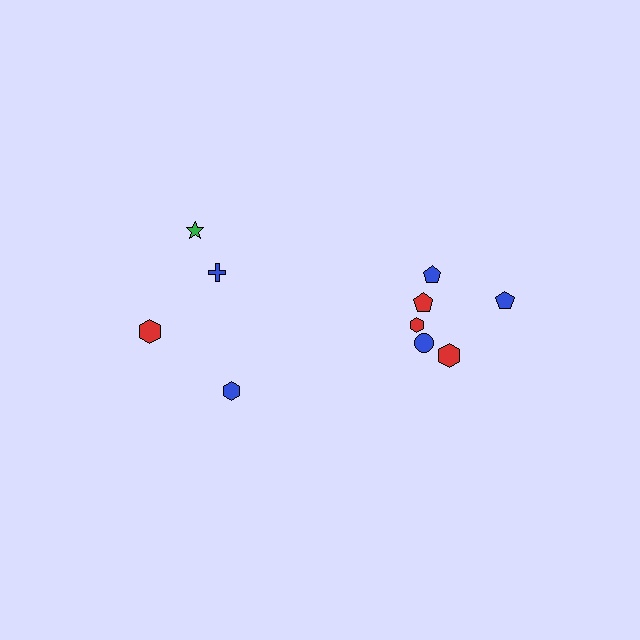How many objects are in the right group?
There are 6 objects.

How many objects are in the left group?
There are 4 objects.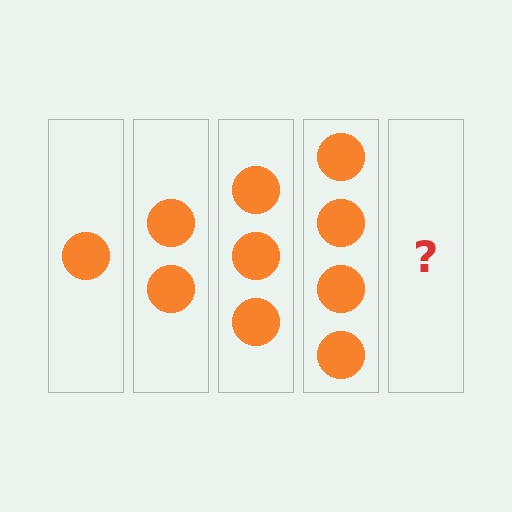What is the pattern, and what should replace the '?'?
The pattern is that each step adds one more circle. The '?' should be 5 circles.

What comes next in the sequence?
The next element should be 5 circles.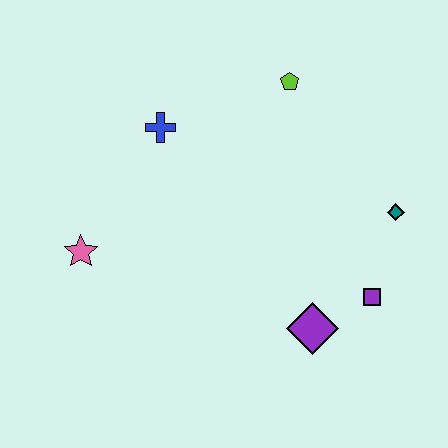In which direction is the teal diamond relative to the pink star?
The teal diamond is to the right of the pink star.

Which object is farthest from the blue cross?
The purple square is farthest from the blue cross.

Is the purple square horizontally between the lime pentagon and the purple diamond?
No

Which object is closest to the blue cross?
The lime pentagon is closest to the blue cross.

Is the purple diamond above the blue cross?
No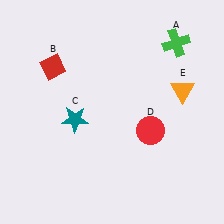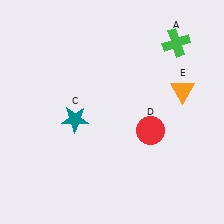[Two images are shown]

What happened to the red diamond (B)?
The red diamond (B) was removed in Image 2. It was in the top-left area of Image 1.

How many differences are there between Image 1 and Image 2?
There is 1 difference between the two images.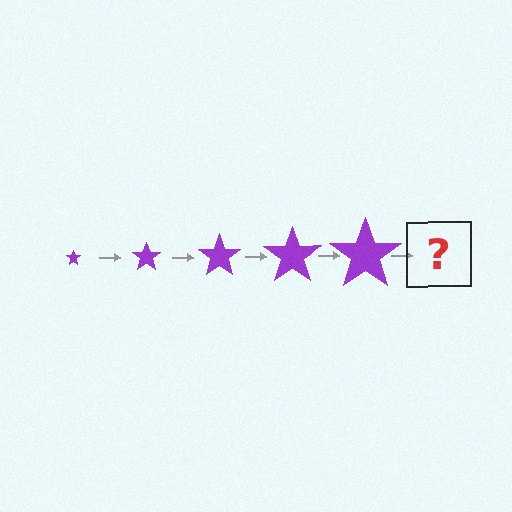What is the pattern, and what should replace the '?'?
The pattern is that the star gets progressively larger each step. The '?' should be a purple star, larger than the previous one.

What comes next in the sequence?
The next element should be a purple star, larger than the previous one.